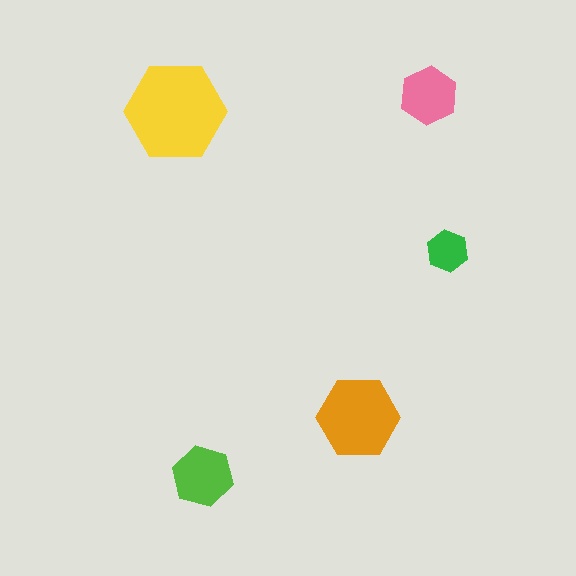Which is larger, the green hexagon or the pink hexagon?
The pink one.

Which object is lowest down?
The lime hexagon is bottommost.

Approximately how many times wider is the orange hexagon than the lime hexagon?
About 1.5 times wider.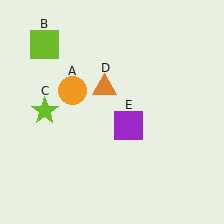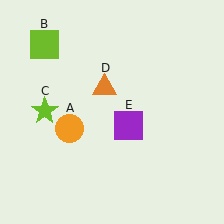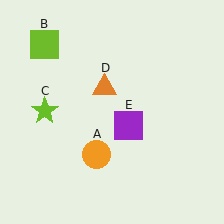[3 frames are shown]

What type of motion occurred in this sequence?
The orange circle (object A) rotated counterclockwise around the center of the scene.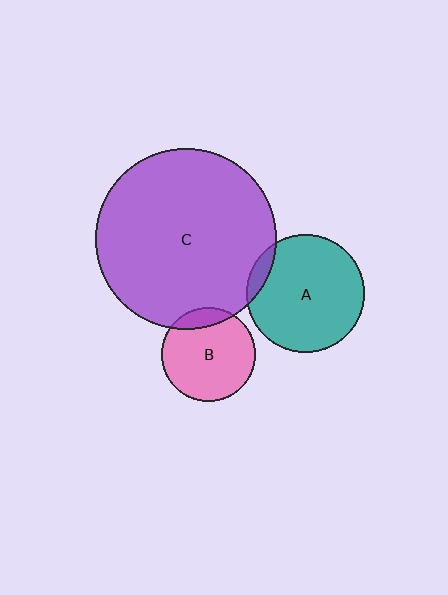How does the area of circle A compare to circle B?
Approximately 1.6 times.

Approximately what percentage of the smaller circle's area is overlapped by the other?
Approximately 10%.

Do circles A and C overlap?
Yes.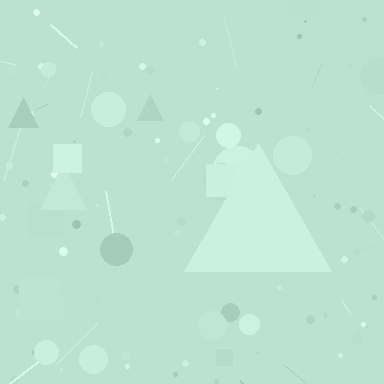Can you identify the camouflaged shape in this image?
The camouflaged shape is a triangle.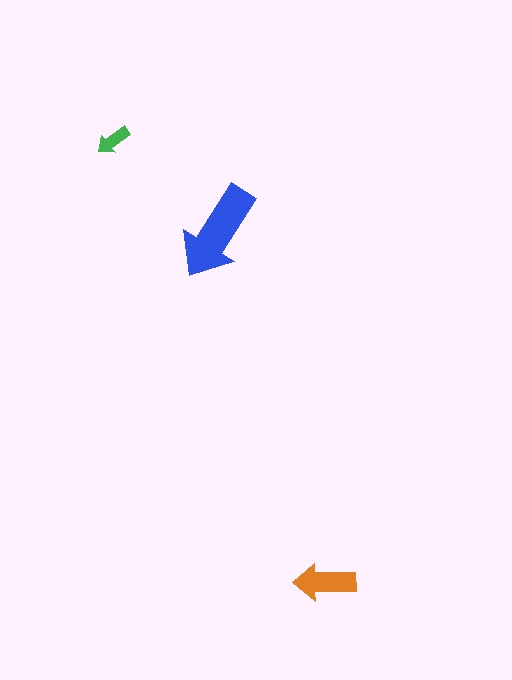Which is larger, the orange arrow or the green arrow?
The orange one.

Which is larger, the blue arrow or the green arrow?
The blue one.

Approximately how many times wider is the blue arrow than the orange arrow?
About 1.5 times wider.